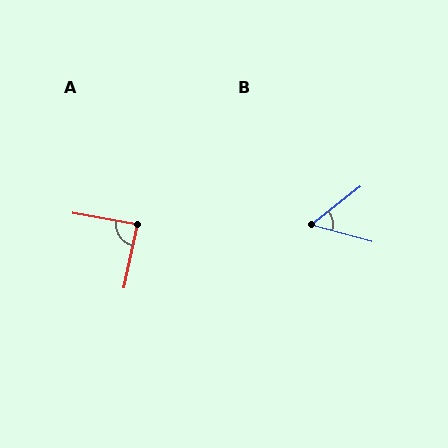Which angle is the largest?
A, at approximately 88 degrees.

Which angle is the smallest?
B, at approximately 53 degrees.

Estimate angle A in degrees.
Approximately 88 degrees.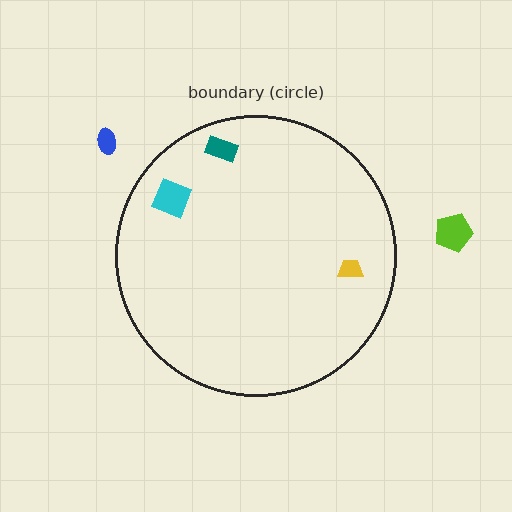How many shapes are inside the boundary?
3 inside, 2 outside.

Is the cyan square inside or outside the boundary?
Inside.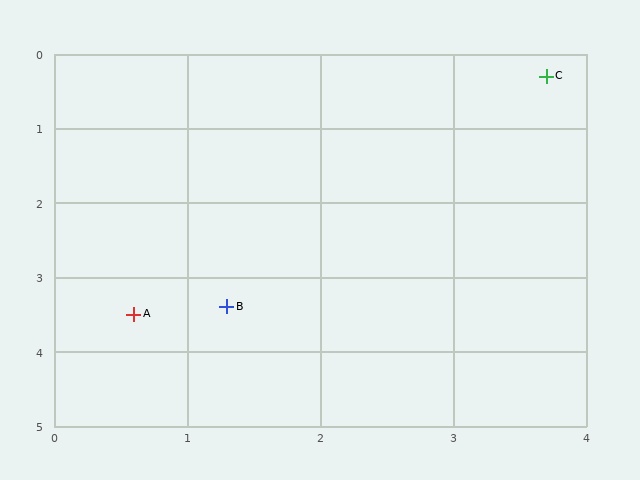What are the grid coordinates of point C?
Point C is at approximately (3.7, 0.3).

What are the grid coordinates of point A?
Point A is at approximately (0.6, 3.5).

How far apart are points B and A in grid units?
Points B and A are about 0.7 grid units apart.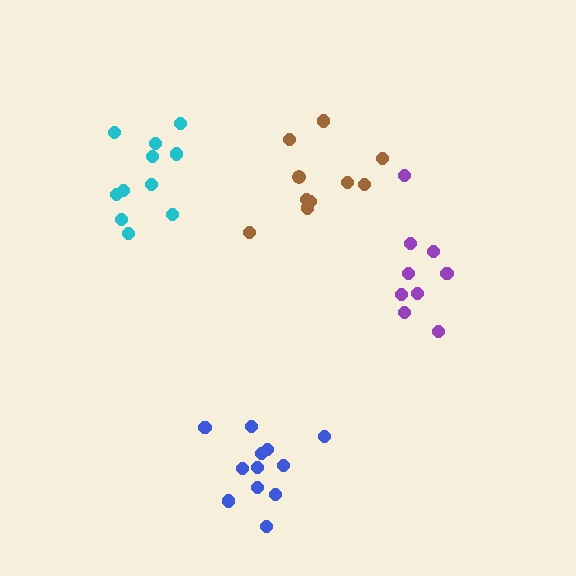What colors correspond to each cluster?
The clusters are colored: blue, cyan, brown, purple.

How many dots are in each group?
Group 1: 13 dots, Group 2: 11 dots, Group 3: 10 dots, Group 4: 9 dots (43 total).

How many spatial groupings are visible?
There are 4 spatial groupings.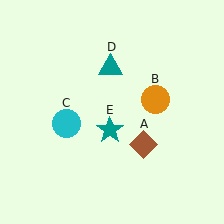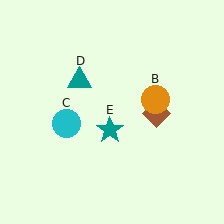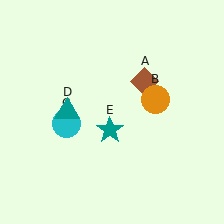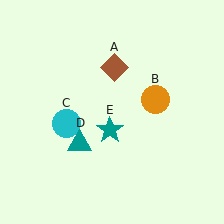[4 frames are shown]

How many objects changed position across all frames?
2 objects changed position: brown diamond (object A), teal triangle (object D).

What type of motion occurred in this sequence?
The brown diamond (object A), teal triangle (object D) rotated counterclockwise around the center of the scene.